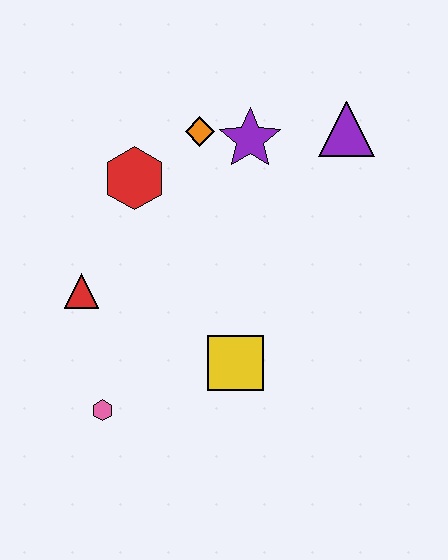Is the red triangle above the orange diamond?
No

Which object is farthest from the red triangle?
The purple triangle is farthest from the red triangle.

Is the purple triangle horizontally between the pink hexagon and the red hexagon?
No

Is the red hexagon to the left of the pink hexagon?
No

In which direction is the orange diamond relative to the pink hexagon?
The orange diamond is above the pink hexagon.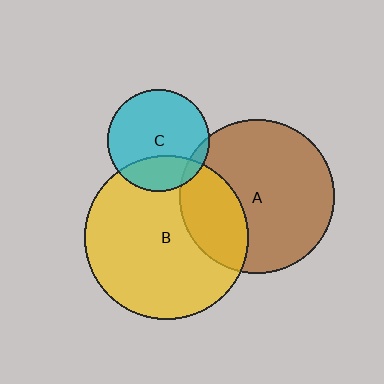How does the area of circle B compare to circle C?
Approximately 2.6 times.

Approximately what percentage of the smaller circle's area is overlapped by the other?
Approximately 30%.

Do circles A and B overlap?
Yes.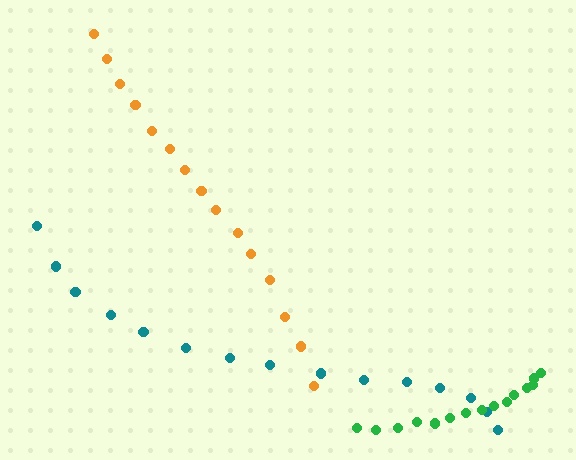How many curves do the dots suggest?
There are 3 distinct paths.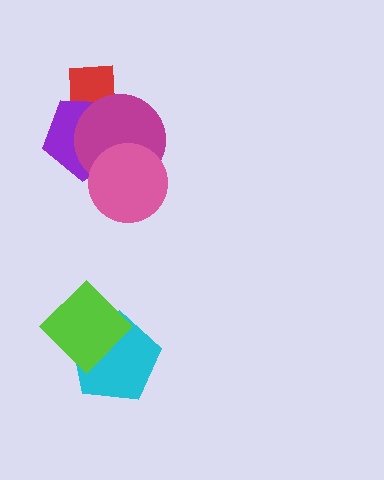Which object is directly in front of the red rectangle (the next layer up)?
The purple pentagon is directly in front of the red rectangle.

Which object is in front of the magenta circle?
The pink circle is in front of the magenta circle.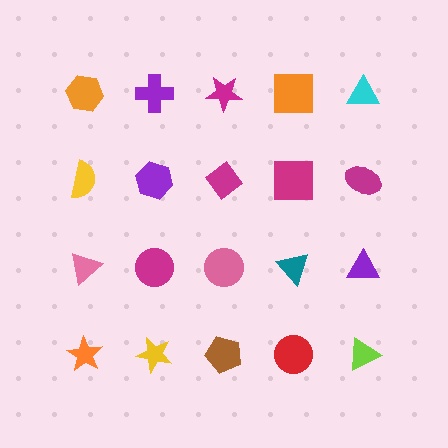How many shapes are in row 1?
5 shapes.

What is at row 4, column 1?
An orange star.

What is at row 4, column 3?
A brown pentagon.